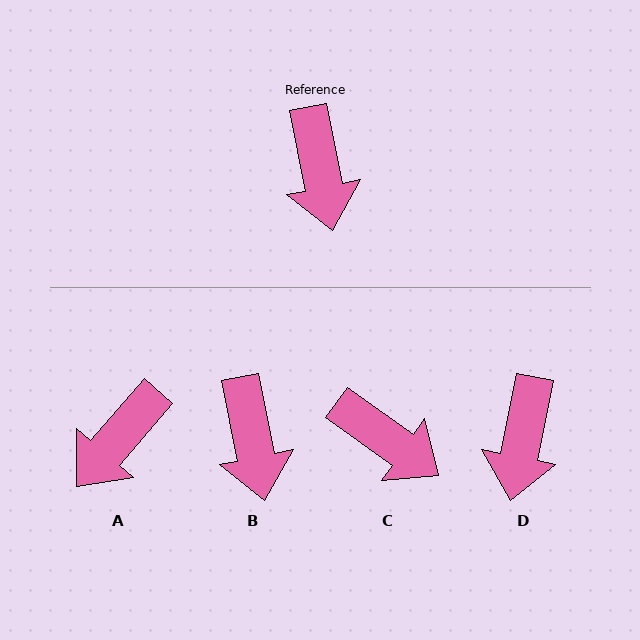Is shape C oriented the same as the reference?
No, it is off by about 43 degrees.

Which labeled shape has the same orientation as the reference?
B.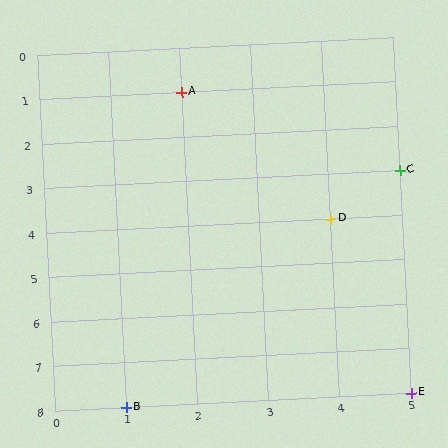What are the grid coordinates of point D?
Point D is at grid coordinates (4, 4).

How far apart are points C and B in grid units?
Points C and B are 4 columns and 5 rows apart (about 6.4 grid units diagonally).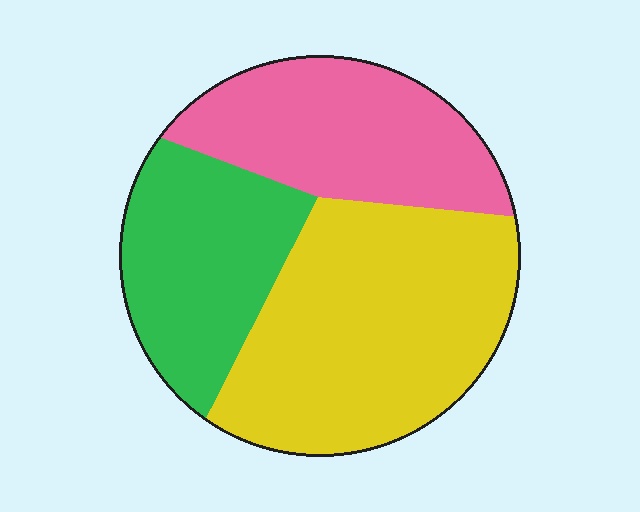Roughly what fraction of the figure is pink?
Pink takes up about one quarter (1/4) of the figure.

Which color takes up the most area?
Yellow, at roughly 45%.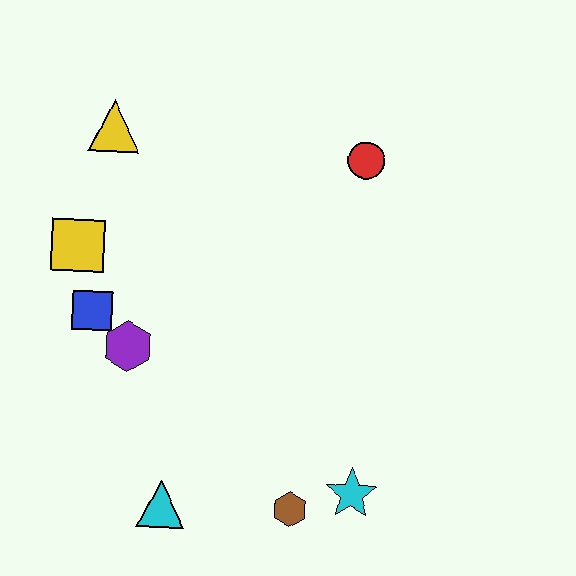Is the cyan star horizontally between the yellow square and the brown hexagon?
No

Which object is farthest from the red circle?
The cyan triangle is farthest from the red circle.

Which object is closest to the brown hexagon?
The cyan star is closest to the brown hexagon.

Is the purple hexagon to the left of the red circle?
Yes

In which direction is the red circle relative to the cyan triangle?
The red circle is above the cyan triangle.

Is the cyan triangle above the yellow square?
No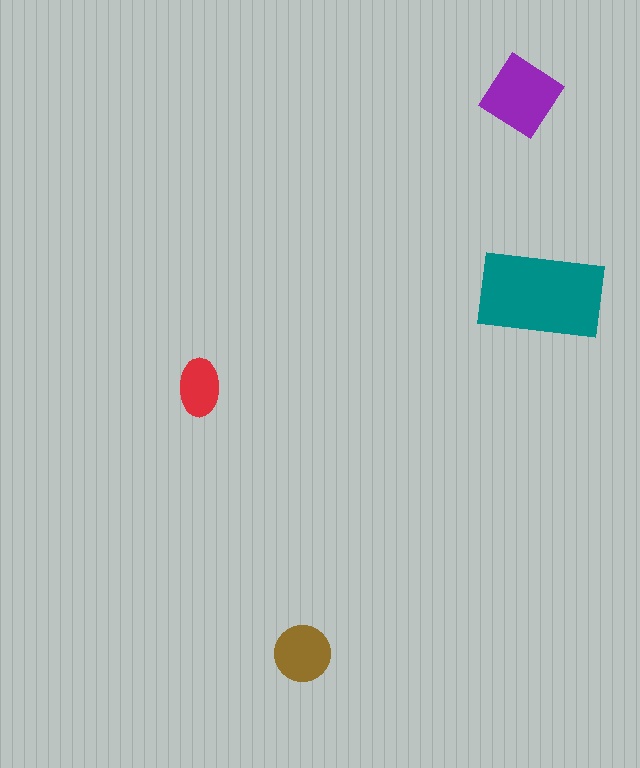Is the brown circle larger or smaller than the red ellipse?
Larger.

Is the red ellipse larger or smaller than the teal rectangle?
Smaller.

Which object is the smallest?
The red ellipse.